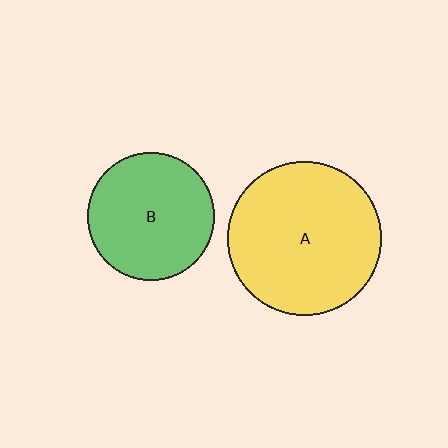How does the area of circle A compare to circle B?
Approximately 1.5 times.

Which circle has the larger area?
Circle A (yellow).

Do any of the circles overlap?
No, none of the circles overlap.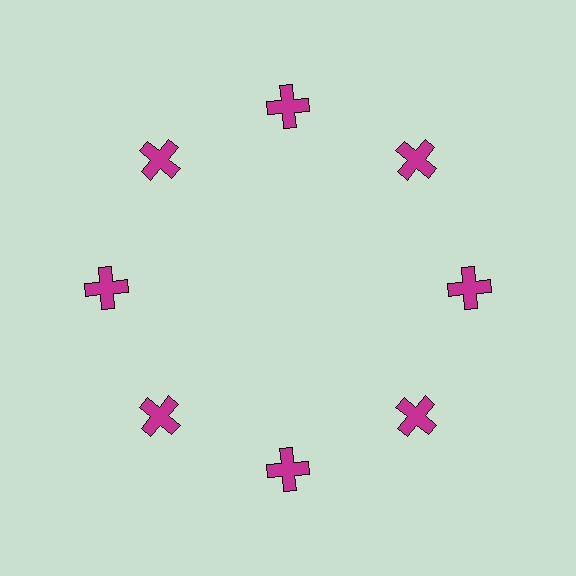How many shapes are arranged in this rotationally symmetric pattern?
There are 8 shapes, arranged in 8 groups of 1.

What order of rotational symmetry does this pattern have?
This pattern has 8-fold rotational symmetry.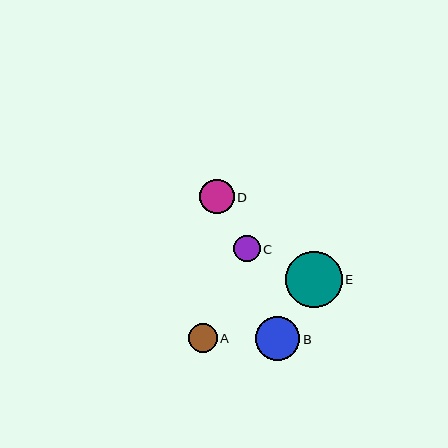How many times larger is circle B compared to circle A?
Circle B is approximately 1.5 times the size of circle A.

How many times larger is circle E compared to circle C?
Circle E is approximately 2.1 times the size of circle C.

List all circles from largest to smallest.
From largest to smallest: E, B, D, A, C.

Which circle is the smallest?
Circle C is the smallest with a size of approximately 27 pixels.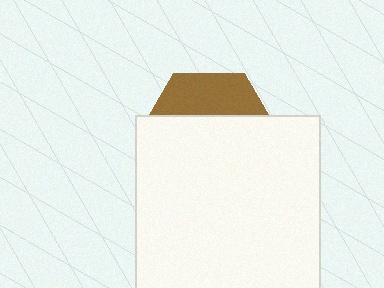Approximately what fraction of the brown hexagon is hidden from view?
Roughly 70% of the brown hexagon is hidden behind the white square.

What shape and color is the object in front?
The object in front is a white square.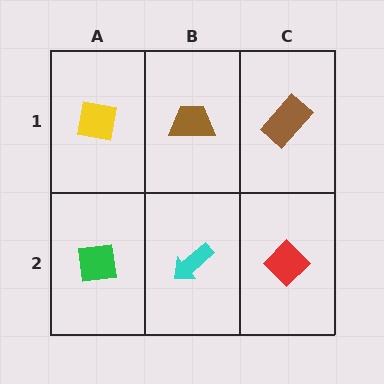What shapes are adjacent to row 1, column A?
A green square (row 2, column A), a brown trapezoid (row 1, column B).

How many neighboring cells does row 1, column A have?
2.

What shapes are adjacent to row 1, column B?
A cyan arrow (row 2, column B), a yellow square (row 1, column A), a brown rectangle (row 1, column C).